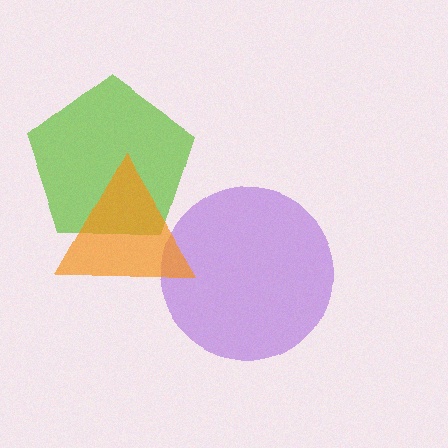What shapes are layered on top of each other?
The layered shapes are: a purple circle, a lime pentagon, an orange triangle.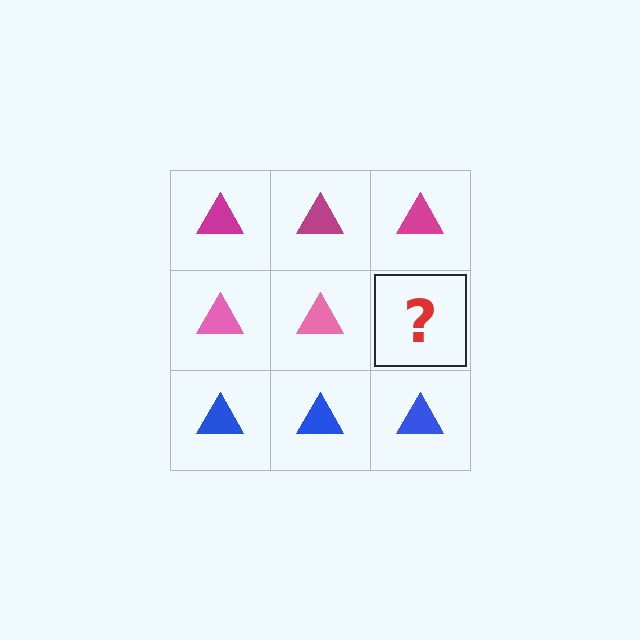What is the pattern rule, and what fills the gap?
The rule is that each row has a consistent color. The gap should be filled with a pink triangle.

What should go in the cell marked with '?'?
The missing cell should contain a pink triangle.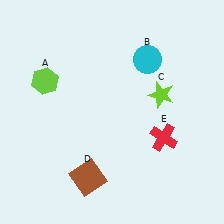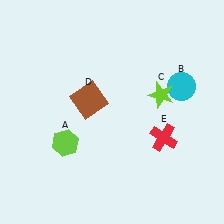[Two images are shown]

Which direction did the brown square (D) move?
The brown square (D) moved up.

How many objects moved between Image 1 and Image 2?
3 objects moved between the two images.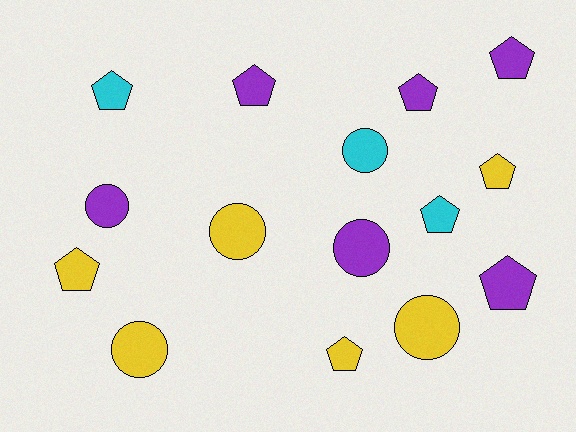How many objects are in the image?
There are 15 objects.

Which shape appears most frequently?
Pentagon, with 9 objects.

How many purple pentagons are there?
There are 4 purple pentagons.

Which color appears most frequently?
Yellow, with 6 objects.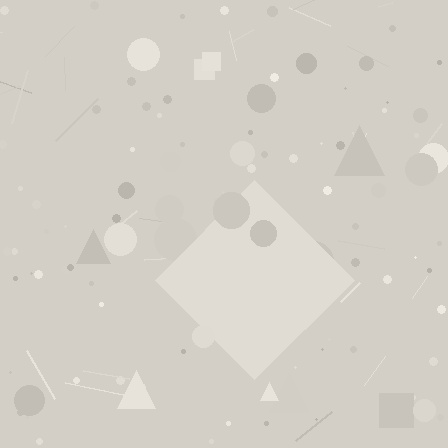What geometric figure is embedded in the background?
A diamond is embedded in the background.